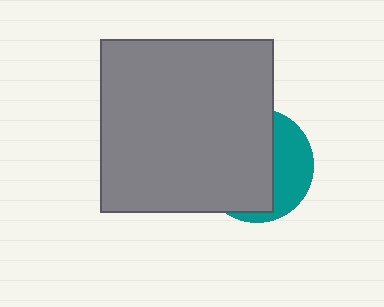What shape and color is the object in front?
The object in front is a gray square.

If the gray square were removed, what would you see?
You would see the complete teal circle.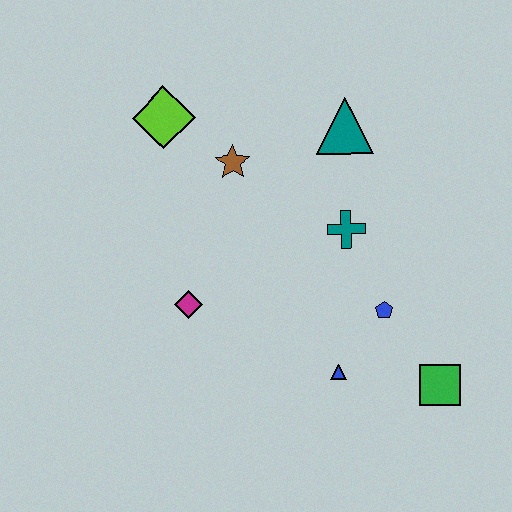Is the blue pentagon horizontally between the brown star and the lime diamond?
No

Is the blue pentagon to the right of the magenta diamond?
Yes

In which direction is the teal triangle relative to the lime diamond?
The teal triangle is to the right of the lime diamond.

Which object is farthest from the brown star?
The green square is farthest from the brown star.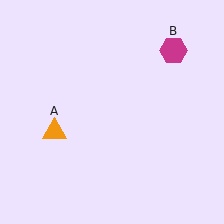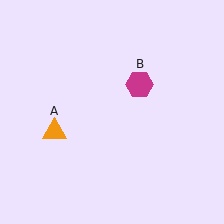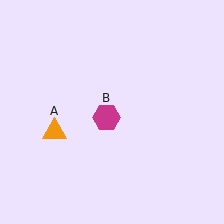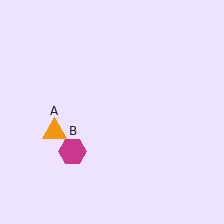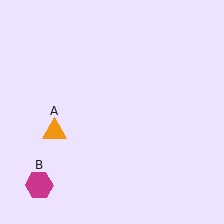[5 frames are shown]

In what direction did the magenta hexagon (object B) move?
The magenta hexagon (object B) moved down and to the left.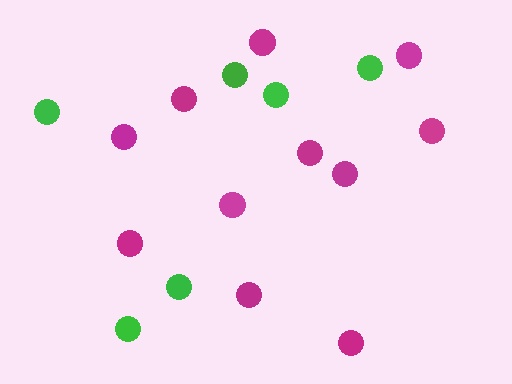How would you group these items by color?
There are 2 groups: one group of magenta circles (11) and one group of green circles (6).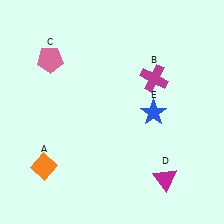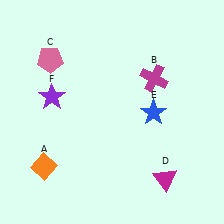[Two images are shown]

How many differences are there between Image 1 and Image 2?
There is 1 difference between the two images.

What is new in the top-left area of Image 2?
A purple star (F) was added in the top-left area of Image 2.